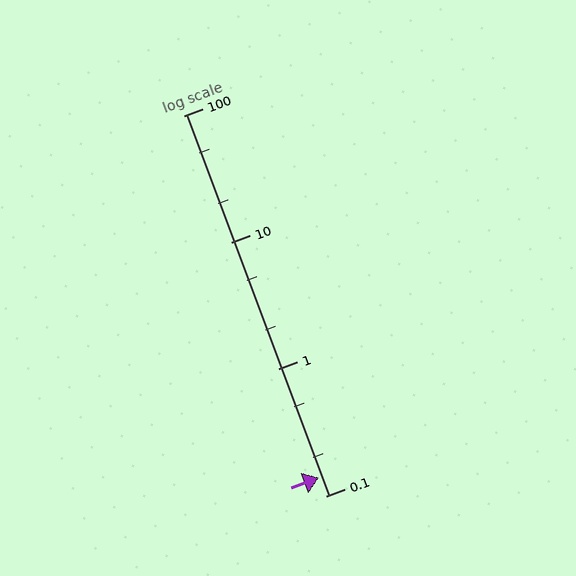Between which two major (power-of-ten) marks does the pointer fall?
The pointer is between 0.1 and 1.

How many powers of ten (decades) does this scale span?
The scale spans 3 decades, from 0.1 to 100.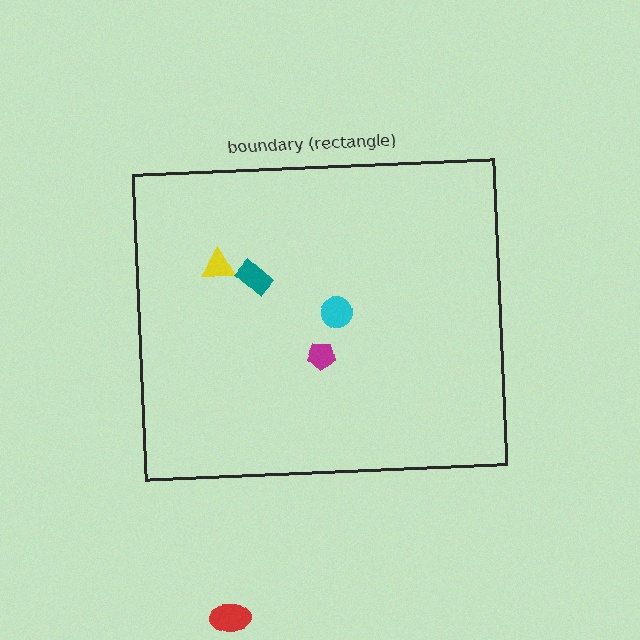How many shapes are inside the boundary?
4 inside, 1 outside.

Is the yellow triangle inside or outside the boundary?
Inside.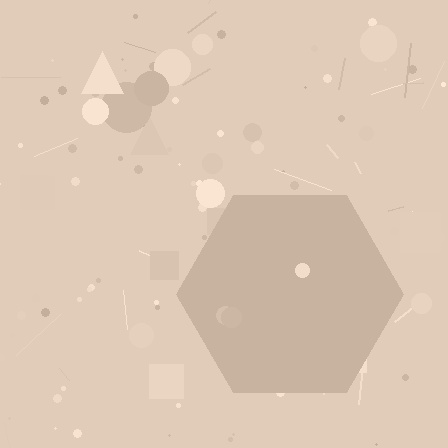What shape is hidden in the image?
A hexagon is hidden in the image.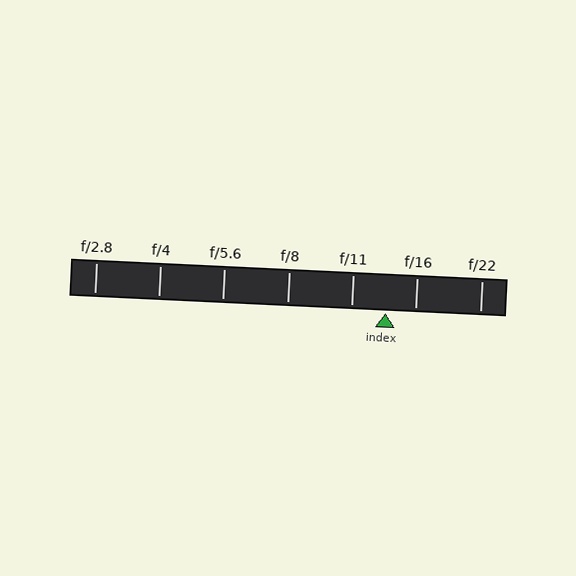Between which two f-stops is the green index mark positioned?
The index mark is between f/11 and f/16.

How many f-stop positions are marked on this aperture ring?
There are 7 f-stop positions marked.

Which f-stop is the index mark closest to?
The index mark is closest to f/16.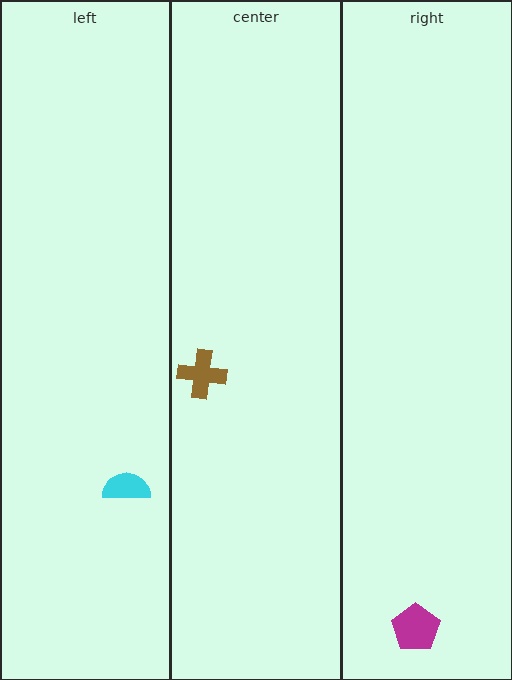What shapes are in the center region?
The brown cross.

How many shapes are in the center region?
1.